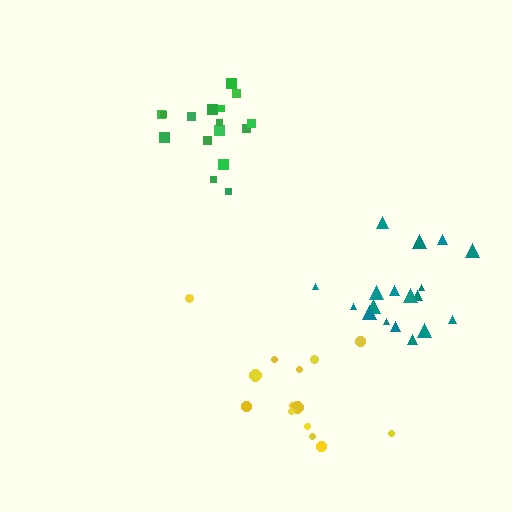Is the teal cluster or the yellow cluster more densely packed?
Teal.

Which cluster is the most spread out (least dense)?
Yellow.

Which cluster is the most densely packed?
Teal.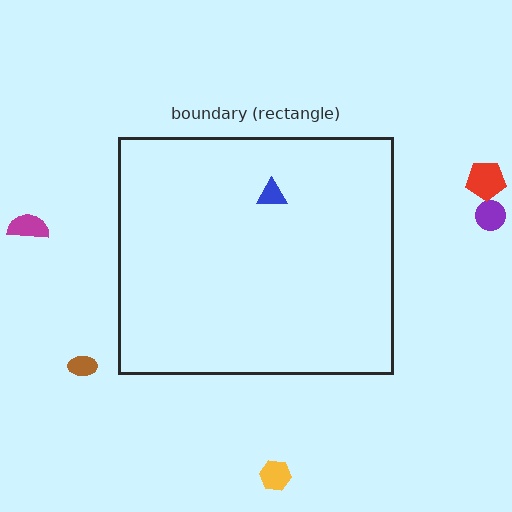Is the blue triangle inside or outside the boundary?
Inside.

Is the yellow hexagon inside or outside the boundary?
Outside.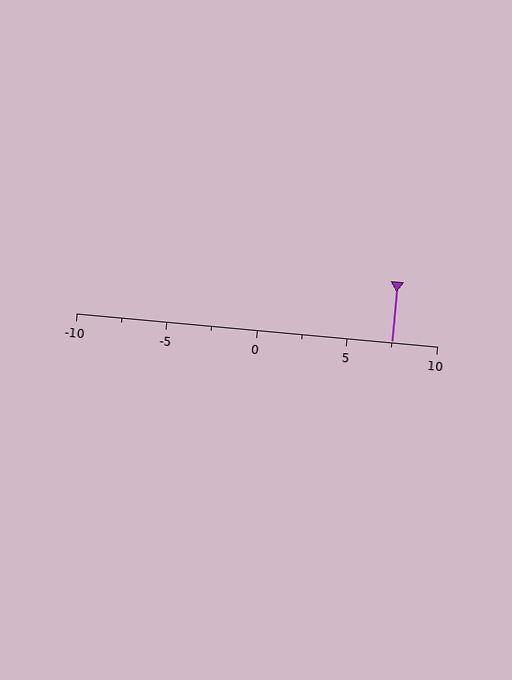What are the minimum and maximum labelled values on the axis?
The axis runs from -10 to 10.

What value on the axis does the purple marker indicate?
The marker indicates approximately 7.5.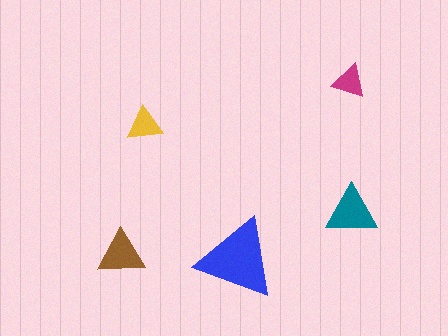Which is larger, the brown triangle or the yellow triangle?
The brown one.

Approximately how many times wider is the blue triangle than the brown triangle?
About 1.5 times wider.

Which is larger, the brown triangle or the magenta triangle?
The brown one.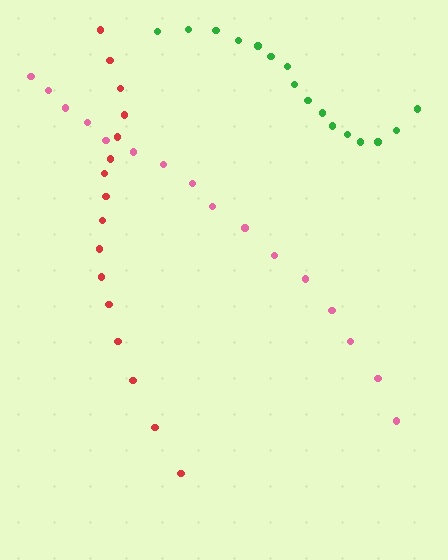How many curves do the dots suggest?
There are 3 distinct paths.